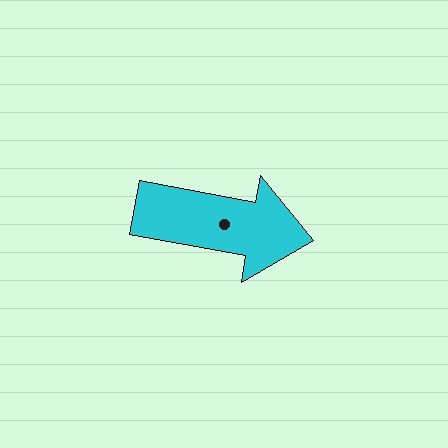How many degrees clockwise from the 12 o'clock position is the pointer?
Approximately 100 degrees.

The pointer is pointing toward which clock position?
Roughly 3 o'clock.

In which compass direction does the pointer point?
East.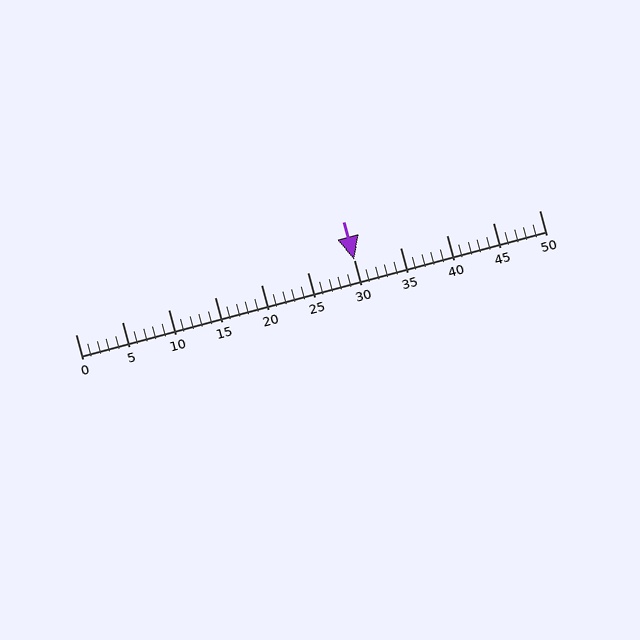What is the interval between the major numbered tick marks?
The major tick marks are spaced 5 units apart.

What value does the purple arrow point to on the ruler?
The purple arrow points to approximately 30.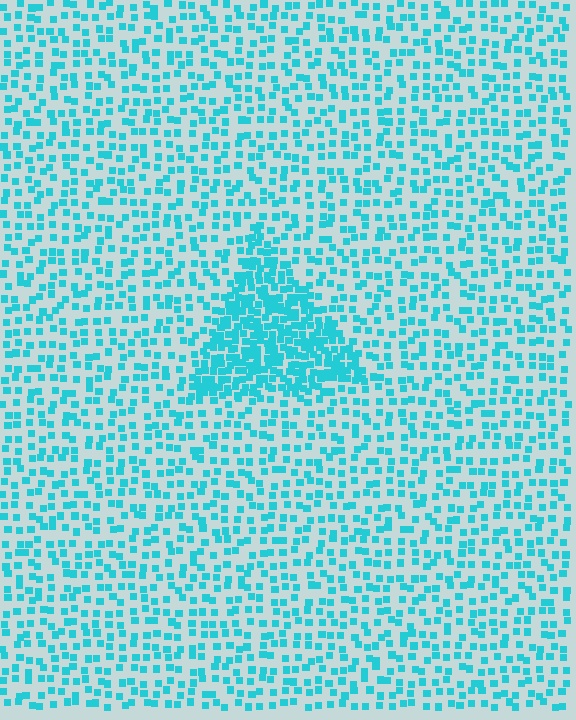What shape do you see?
I see a triangle.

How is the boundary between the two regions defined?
The boundary is defined by a change in element density (approximately 2.4x ratio). All elements are the same color, size, and shape.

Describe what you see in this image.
The image contains small cyan elements arranged at two different densities. A triangle-shaped region is visible where the elements are more densely packed than the surrounding area.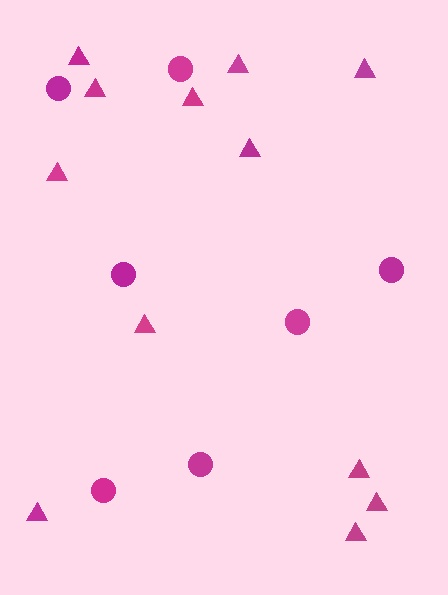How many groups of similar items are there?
There are 2 groups: one group of triangles (12) and one group of circles (7).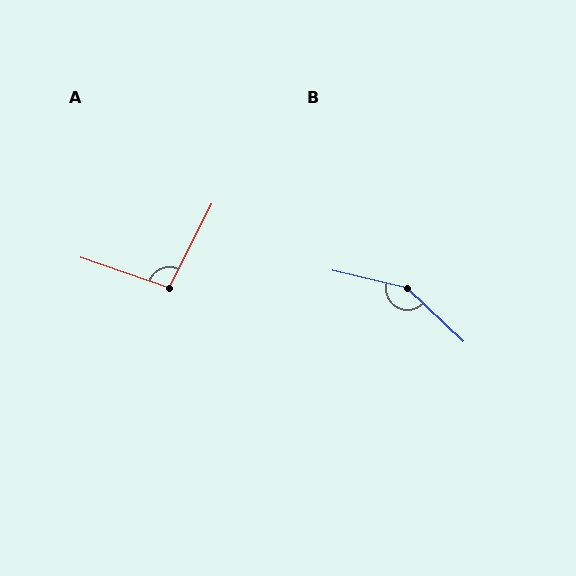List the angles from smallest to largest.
A (97°), B (150°).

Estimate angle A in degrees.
Approximately 97 degrees.